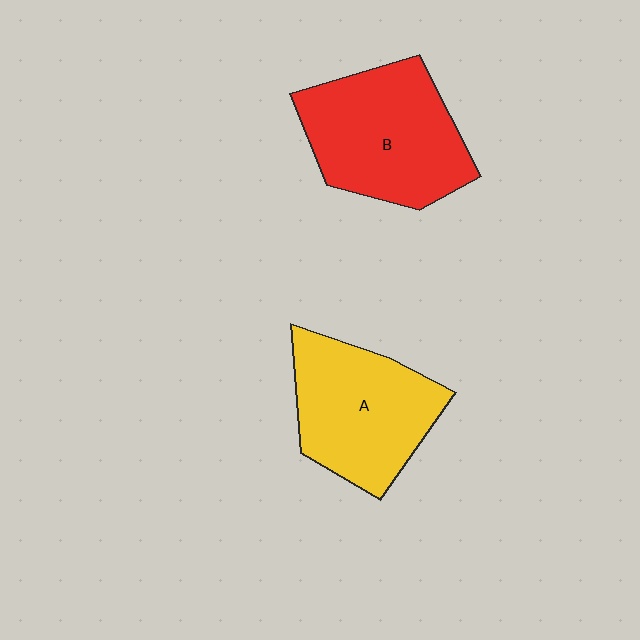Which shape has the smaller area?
Shape A (yellow).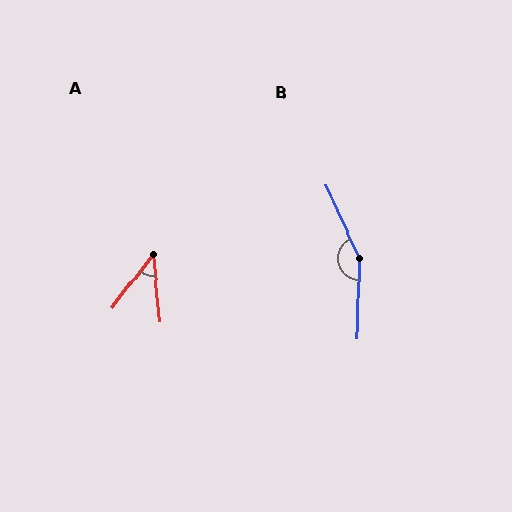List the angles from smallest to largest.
A (43°), B (154°).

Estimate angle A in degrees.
Approximately 43 degrees.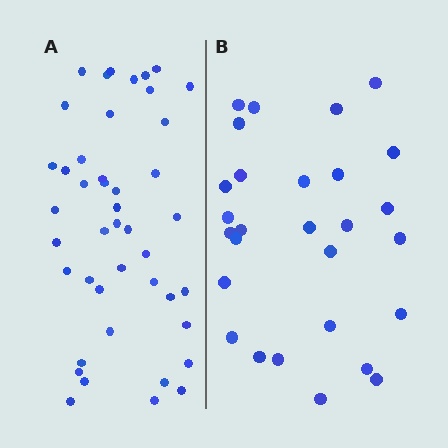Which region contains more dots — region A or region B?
Region A (the left region) has more dots.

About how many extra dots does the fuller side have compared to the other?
Region A has approximately 15 more dots than region B.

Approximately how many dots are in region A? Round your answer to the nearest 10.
About 40 dots. (The exact count is 44, which rounds to 40.)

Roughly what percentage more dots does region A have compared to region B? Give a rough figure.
About 55% more.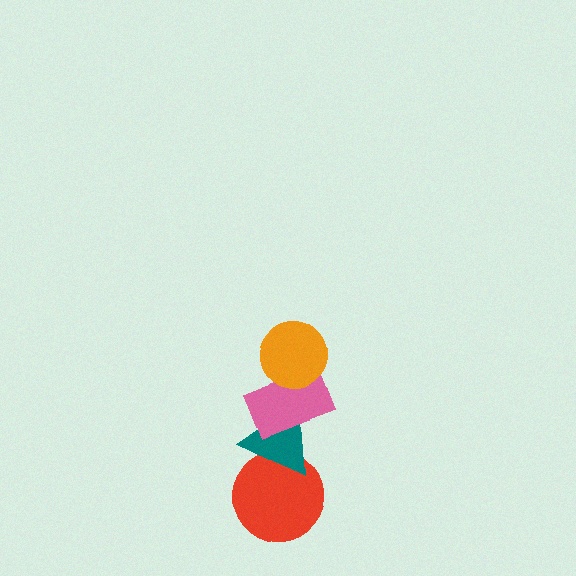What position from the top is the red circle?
The red circle is 4th from the top.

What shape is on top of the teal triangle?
The pink rectangle is on top of the teal triangle.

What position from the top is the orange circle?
The orange circle is 1st from the top.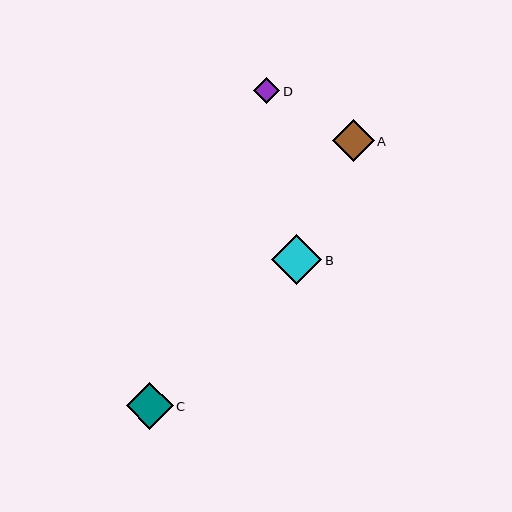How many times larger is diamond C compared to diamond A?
Diamond C is approximately 1.1 times the size of diamond A.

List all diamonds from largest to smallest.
From largest to smallest: B, C, A, D.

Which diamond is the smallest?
Diamond D is the smallest with a size of approximately 27 pixels.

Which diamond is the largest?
Diamond B is the largest with a size of approximately 50 pixels.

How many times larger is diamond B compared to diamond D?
Diamond B is approximately 1.9 times the size of diamond D.